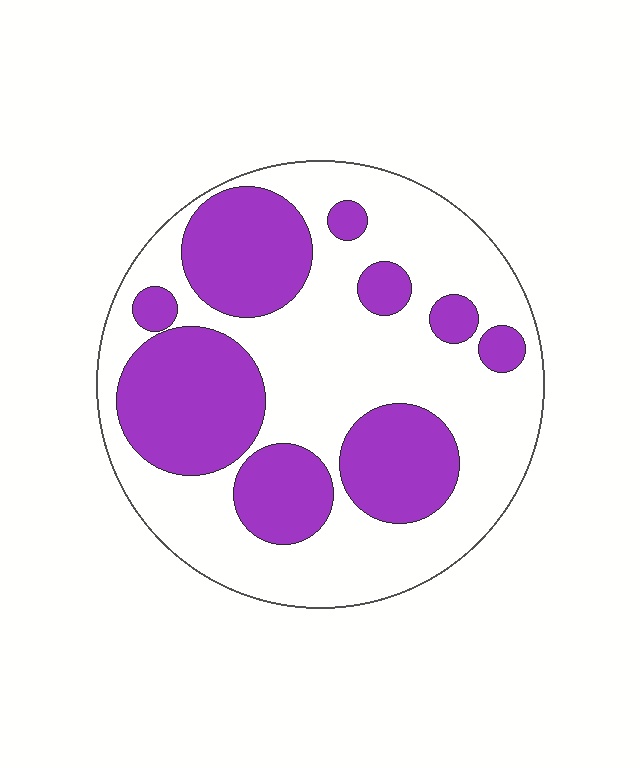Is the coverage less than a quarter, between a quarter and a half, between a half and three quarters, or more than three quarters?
Between a quarter and a half.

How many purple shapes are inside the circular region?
9.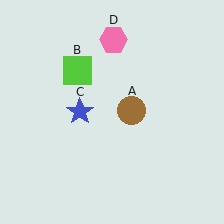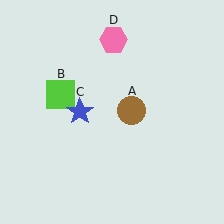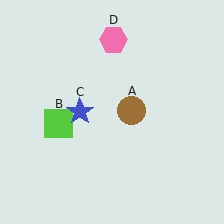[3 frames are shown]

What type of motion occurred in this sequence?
The lime square (object B) rotated counterclockwise around the center of the scene.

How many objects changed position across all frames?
1 object changed position: lime square (object B).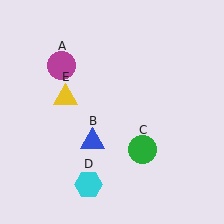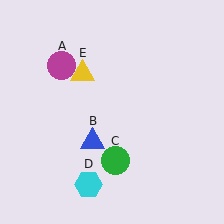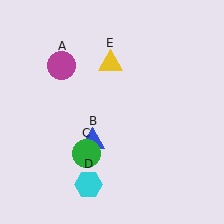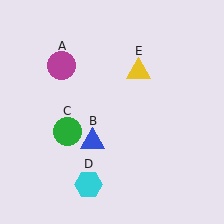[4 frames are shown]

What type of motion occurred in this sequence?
The green circle (object C), yellow triangle (object E) rotated clockwise around the center of the scene.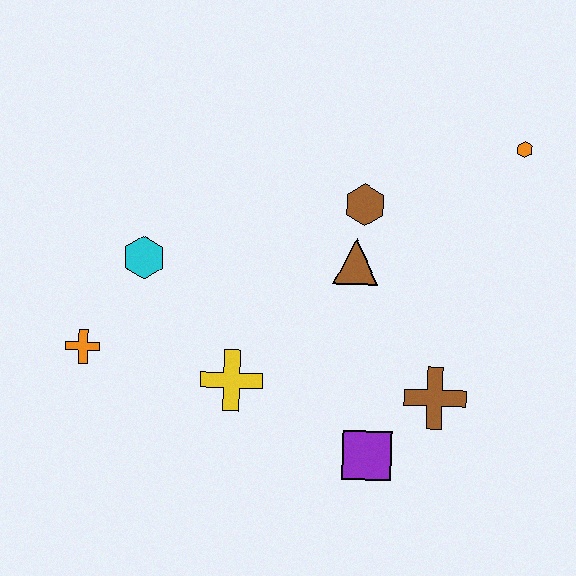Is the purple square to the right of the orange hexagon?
No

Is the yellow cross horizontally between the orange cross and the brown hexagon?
Yes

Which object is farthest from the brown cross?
The orange cross is farthest from the brown cross.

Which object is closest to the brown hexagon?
The brown triangle is closest to the brown hexagon.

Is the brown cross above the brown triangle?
No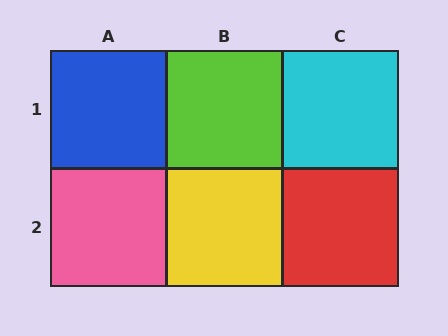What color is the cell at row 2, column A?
Pink.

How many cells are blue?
1 cell is blue.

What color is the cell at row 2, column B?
Yellow.